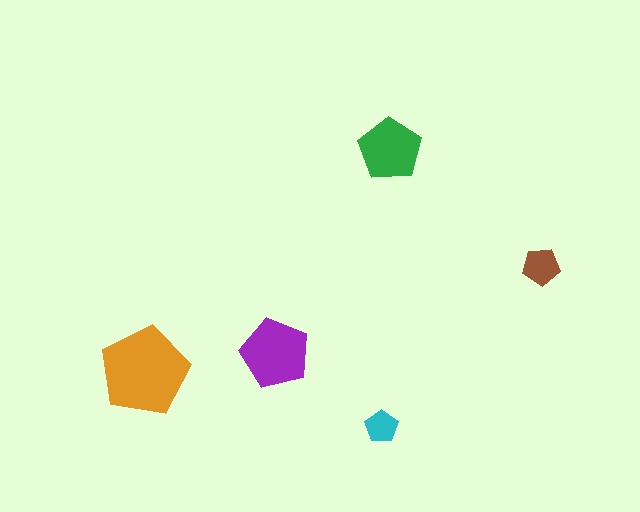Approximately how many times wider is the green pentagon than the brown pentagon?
About 1.5 times wider.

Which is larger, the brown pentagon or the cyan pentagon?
The brown one.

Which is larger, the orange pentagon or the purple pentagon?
The orange one.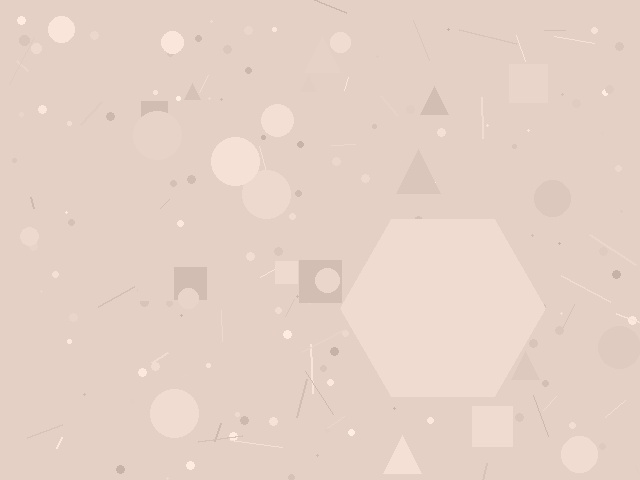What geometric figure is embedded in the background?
A hexagon is embedded in the background.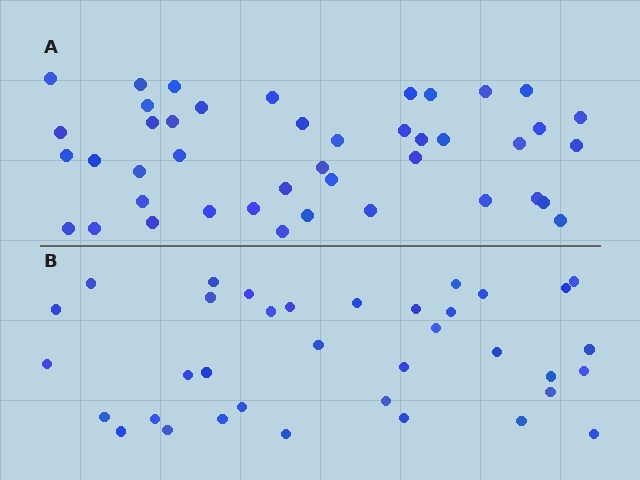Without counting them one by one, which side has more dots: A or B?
Region A (the top region) has more dots.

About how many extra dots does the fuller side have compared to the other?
Region A has roughly 8 or so more dots than region B.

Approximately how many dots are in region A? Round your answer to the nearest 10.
About 40 dots. (The exact count is 43, which rounds to 40.)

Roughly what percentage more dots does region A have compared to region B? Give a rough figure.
About 20% more.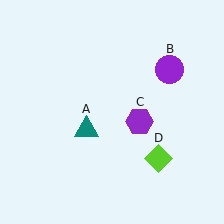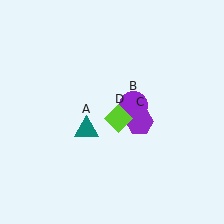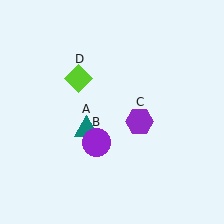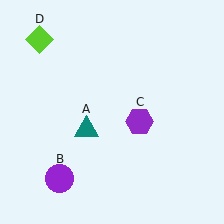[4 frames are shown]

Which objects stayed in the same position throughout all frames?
Teal triangle (object A) and purple hexagon (object C) remained stationary.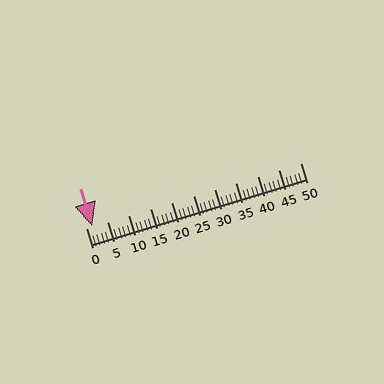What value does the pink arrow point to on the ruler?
The pink arrow points to approximately 2.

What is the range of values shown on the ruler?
The ruler shows values from 0 to 50.